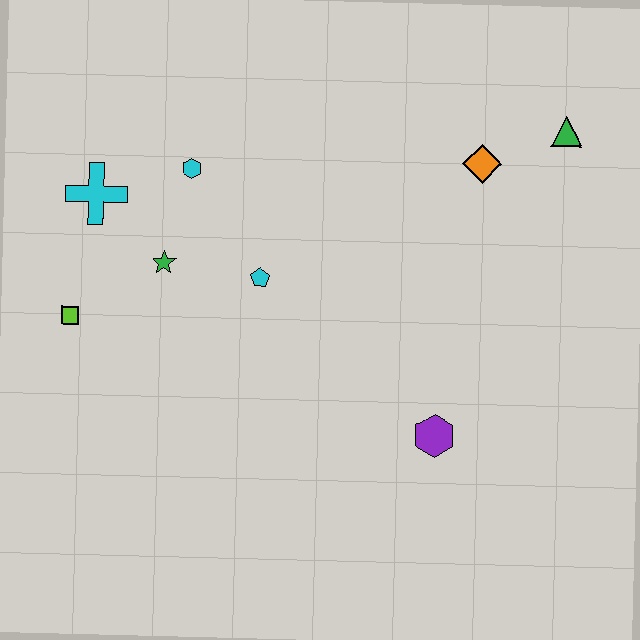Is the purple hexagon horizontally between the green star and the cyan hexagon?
No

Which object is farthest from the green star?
The green triangle is farthest from the green star.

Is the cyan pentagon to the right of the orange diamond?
No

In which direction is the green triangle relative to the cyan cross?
The green triangle is to the right of the cyan cross.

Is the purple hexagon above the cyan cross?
No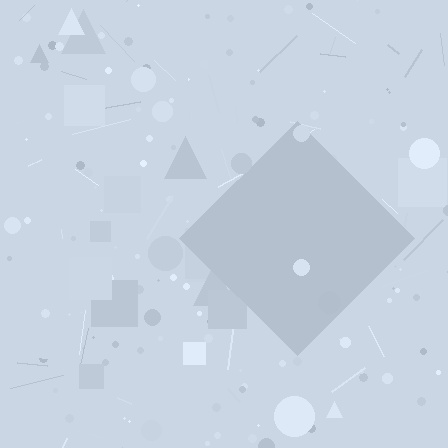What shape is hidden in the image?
A diamond is hidden in the image.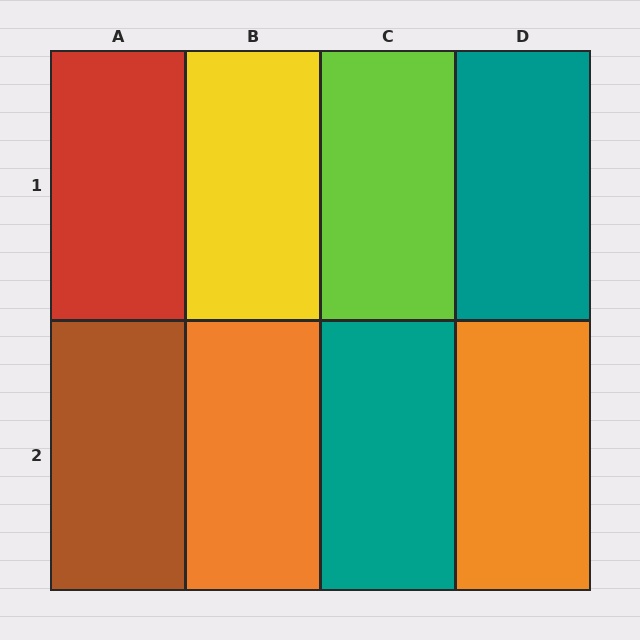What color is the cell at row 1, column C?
Lime.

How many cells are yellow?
1 cell is yellow.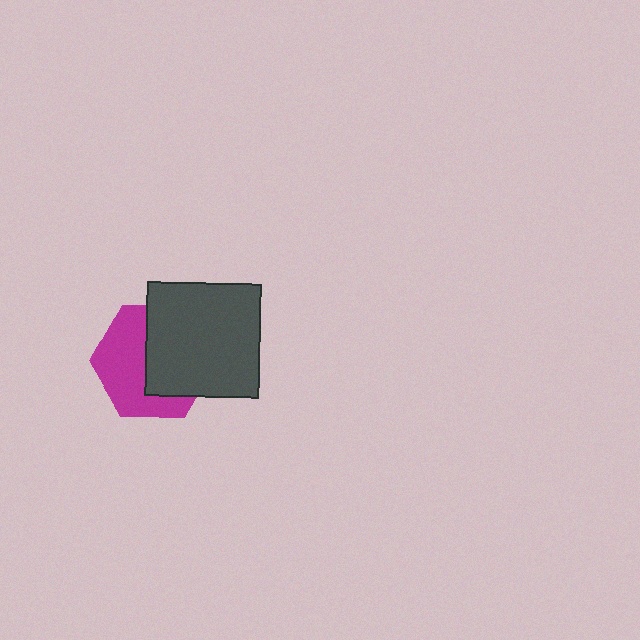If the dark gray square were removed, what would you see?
You would see the complete magenta hexagon.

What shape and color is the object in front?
The object in front is a dark gray square.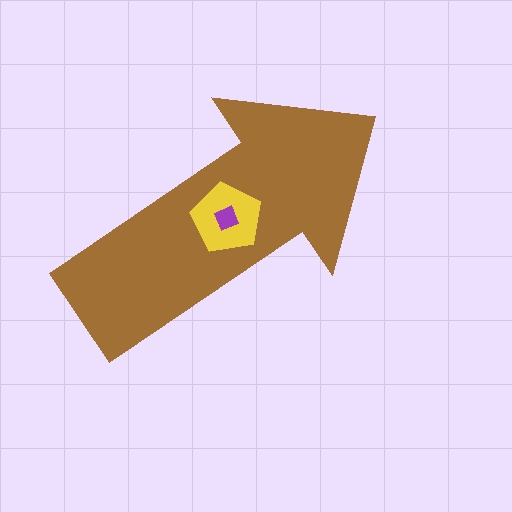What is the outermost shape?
The brown arrow.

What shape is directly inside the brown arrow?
The yellow pentagon.